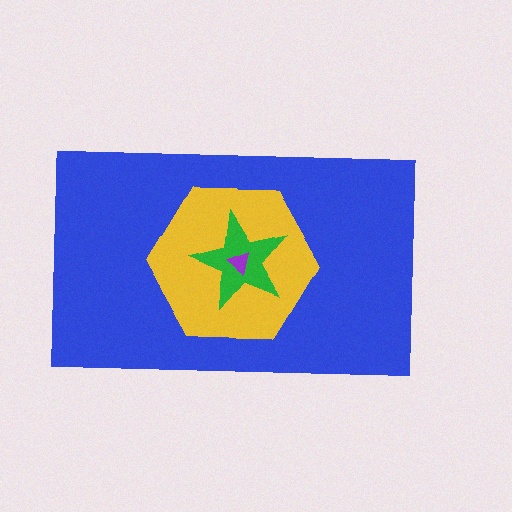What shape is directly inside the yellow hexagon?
The green star.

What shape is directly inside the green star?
The purple triangle.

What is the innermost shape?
The purple triangle.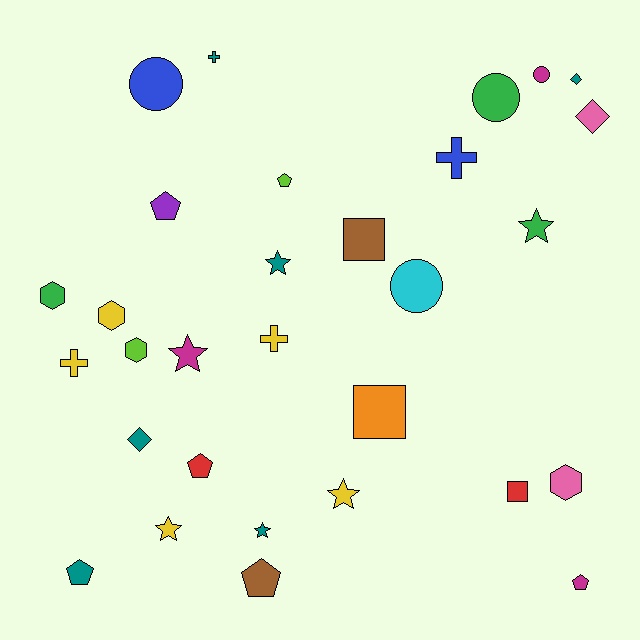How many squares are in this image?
There are 3 squares.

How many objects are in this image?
There are 30 objects.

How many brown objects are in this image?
There are 2 brown objects.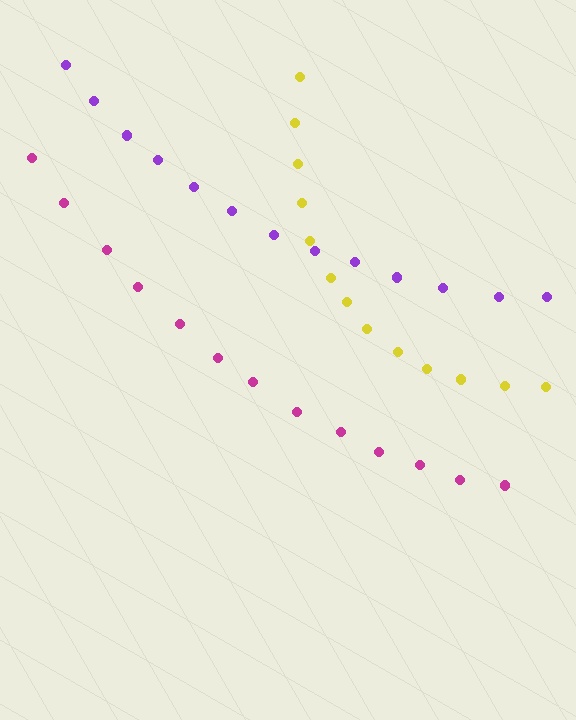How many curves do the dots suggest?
There are 3 distinct paths.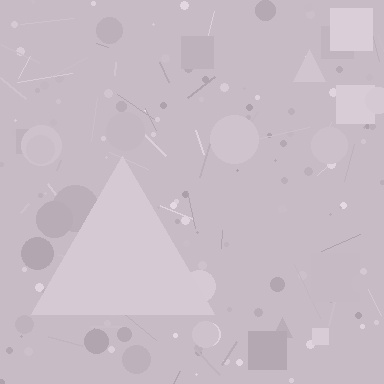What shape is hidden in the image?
A triangle is hidden in the image.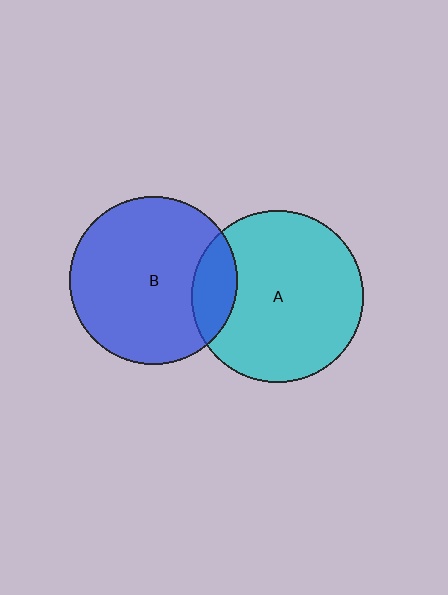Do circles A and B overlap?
Yes.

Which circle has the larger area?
Circle A (cyan).